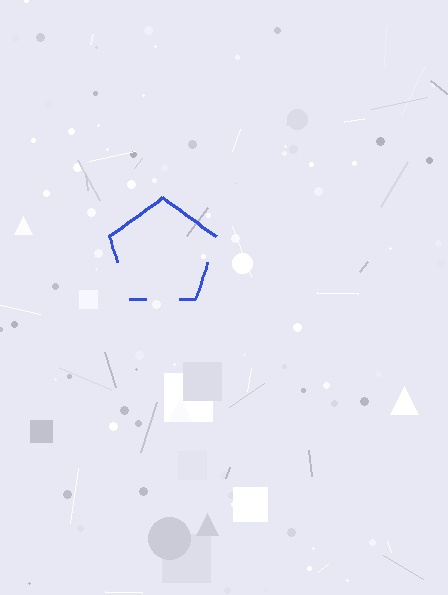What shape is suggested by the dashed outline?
The dashed outline suggests a pentagon.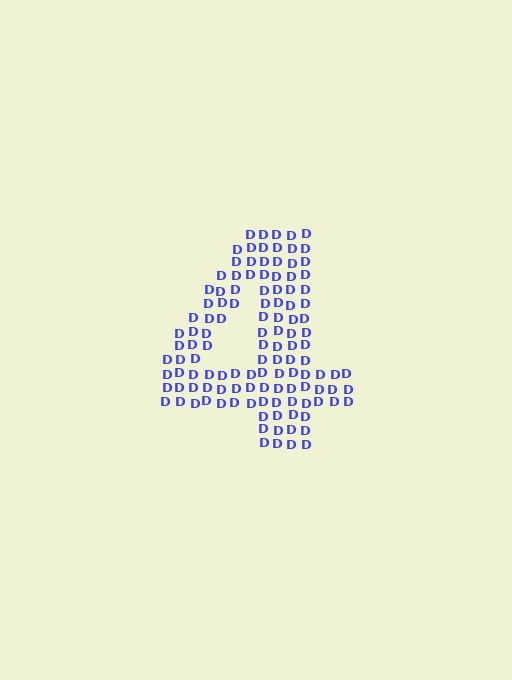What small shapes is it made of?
It is made of small letter D's.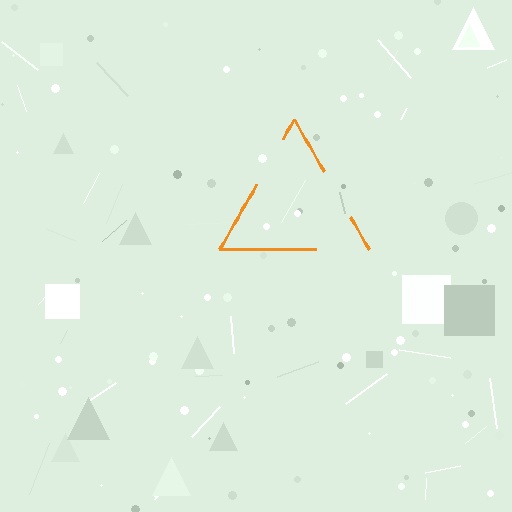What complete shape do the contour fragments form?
The contour fragments form a triangle.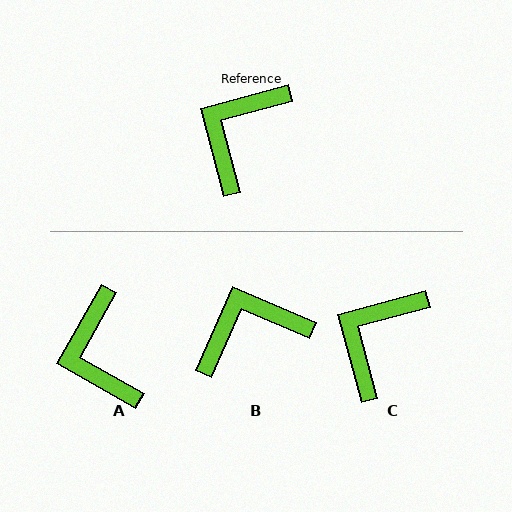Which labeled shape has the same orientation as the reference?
C.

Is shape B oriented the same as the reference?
No, it is off by about 39 degrees.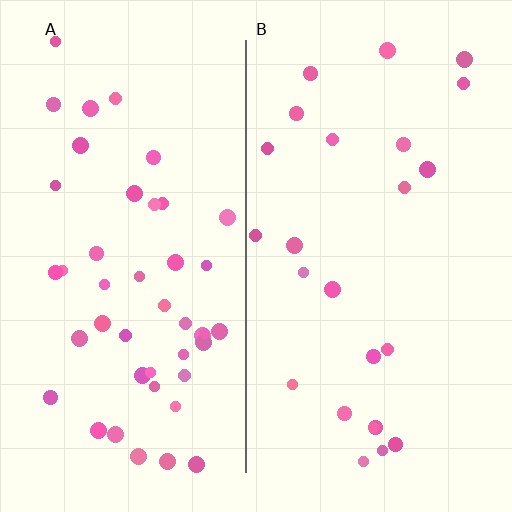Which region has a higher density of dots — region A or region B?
A (the left).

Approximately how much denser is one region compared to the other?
Approximately 1.9× — region A over region B.